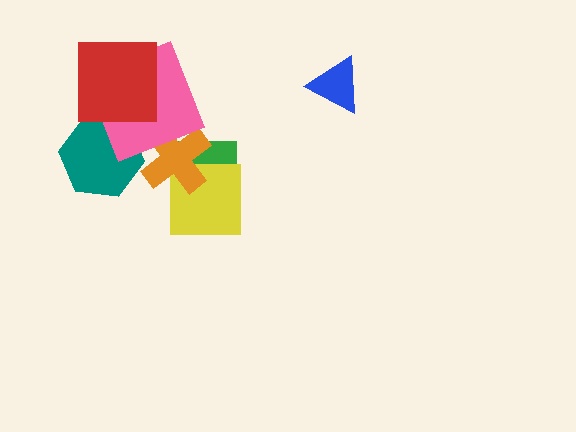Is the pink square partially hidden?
Yes, it is partially covered by another shape.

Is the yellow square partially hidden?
Yes, it is partially covered by another shape.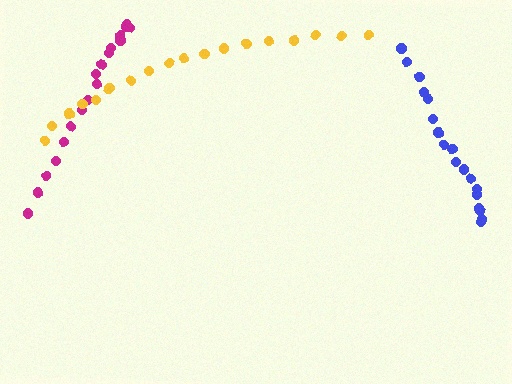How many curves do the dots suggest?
There are 3 distinct paths.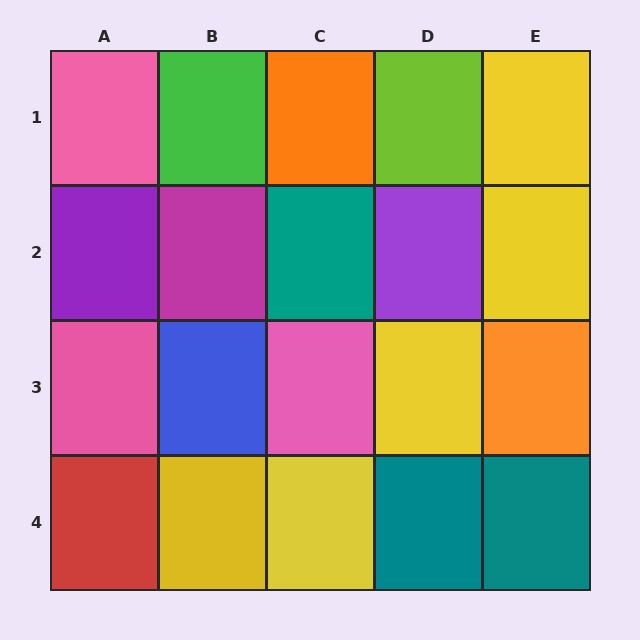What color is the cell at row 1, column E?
Yellow.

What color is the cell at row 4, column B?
Yellow.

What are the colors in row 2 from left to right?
Purple, magenta, teal, purple, yellow.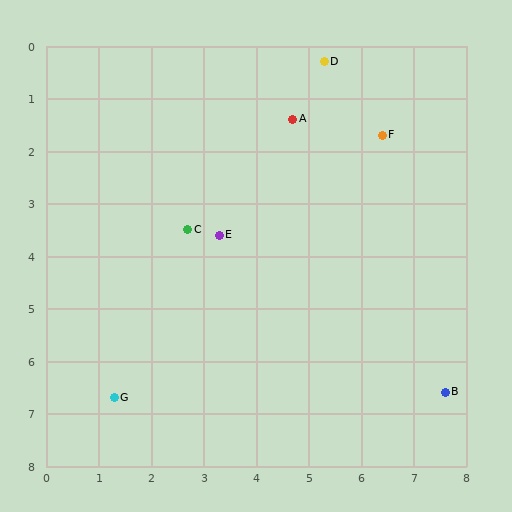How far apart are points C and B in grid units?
Points C and B are about 5.8 grid units apart.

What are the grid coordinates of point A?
Point A is at approximately (4.7, 1.4).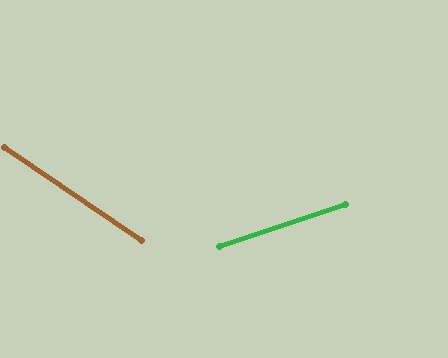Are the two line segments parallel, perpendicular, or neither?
Neither parallel nor perpendicular — they differ by about 53°.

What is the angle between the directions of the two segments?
Approximately 53 degrees.